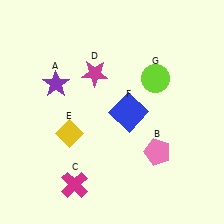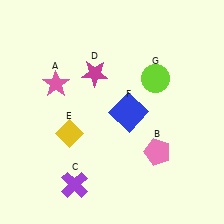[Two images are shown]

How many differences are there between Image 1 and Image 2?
There are 2 differences between the two images.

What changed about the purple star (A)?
In Image 1, A is purple. In Image 2, it changed to pink.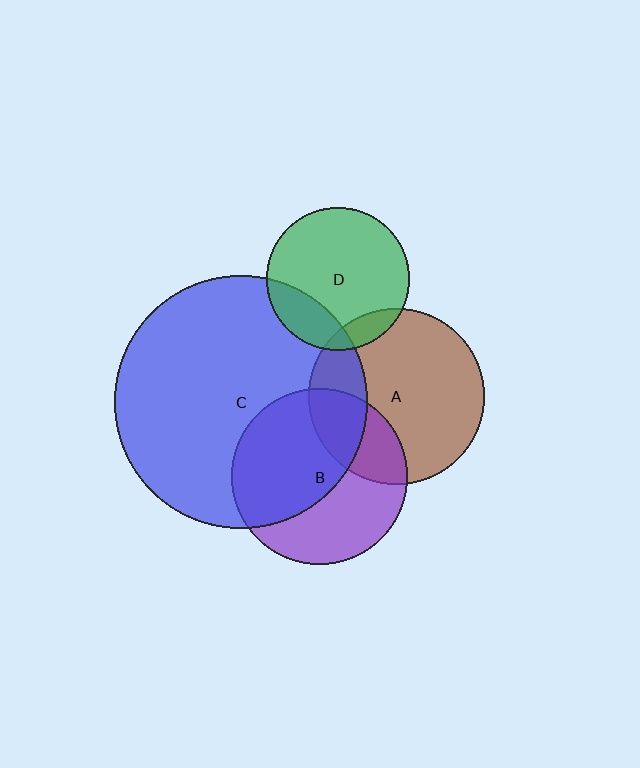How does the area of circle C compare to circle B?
Approximately 2.1 times.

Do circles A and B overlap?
Yes.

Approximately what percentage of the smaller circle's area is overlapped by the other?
Approximately 25%.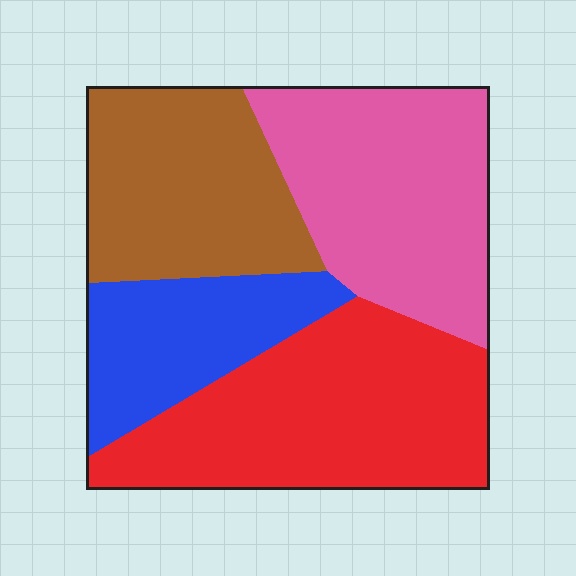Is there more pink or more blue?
Pink.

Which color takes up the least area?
Blue, at roughly 15%.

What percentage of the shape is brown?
Brown covers roughly 25% of the shape.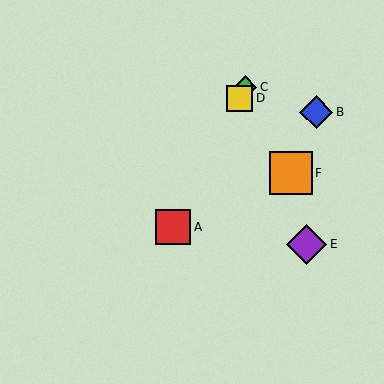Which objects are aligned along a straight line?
Objects A, C, D are aligned along a straight line.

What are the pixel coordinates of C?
Object C is at (245, 87).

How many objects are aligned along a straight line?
3 objects (A, C, D) are aligned along a straight line.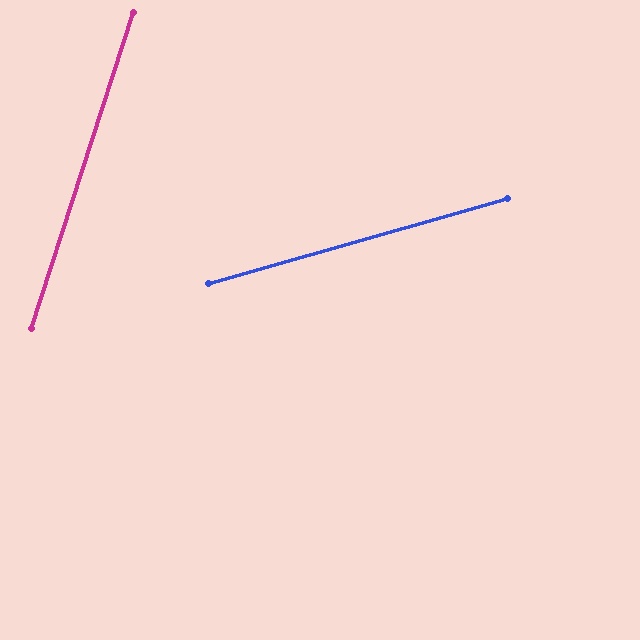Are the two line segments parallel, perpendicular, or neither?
Neither parallel nor perpendicular — they differ by about 56°.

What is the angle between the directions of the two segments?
Approximately 56 degrees.